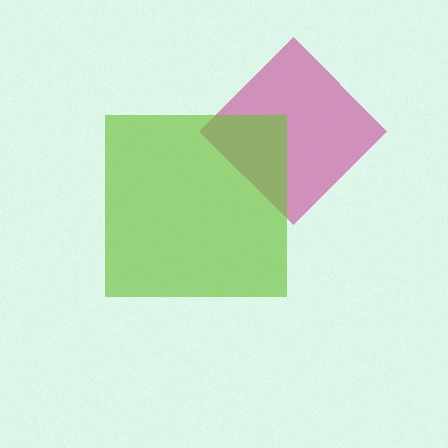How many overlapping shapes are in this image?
There are 2 overlapping shapes in the image.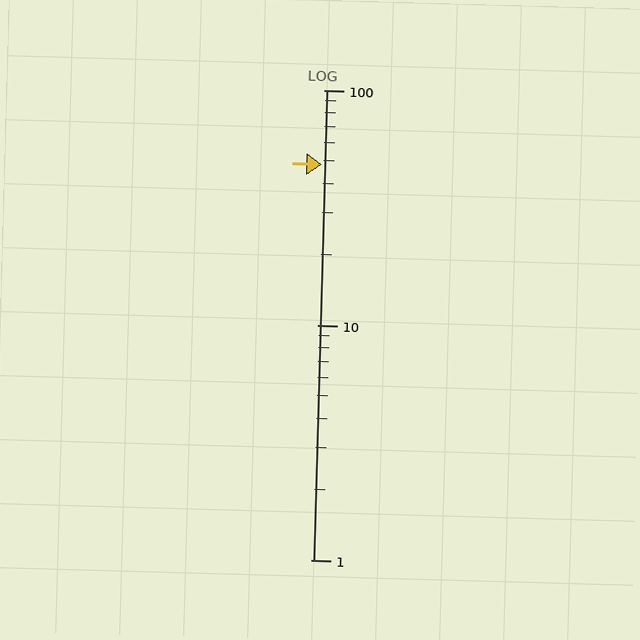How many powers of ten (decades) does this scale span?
The scale spans 2 decades, from 1 to 100.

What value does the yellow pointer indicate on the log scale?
The pointer indicates approximately 48.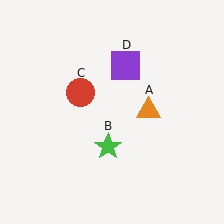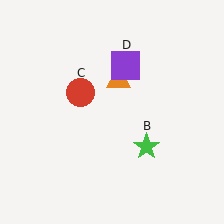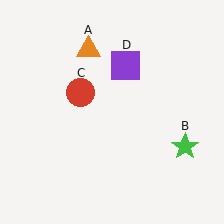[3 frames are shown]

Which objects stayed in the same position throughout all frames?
Red circle (object C) and purple square (object D) remained stationary.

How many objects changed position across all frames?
2 objects changed position: orange triangle (object A), green star (object B).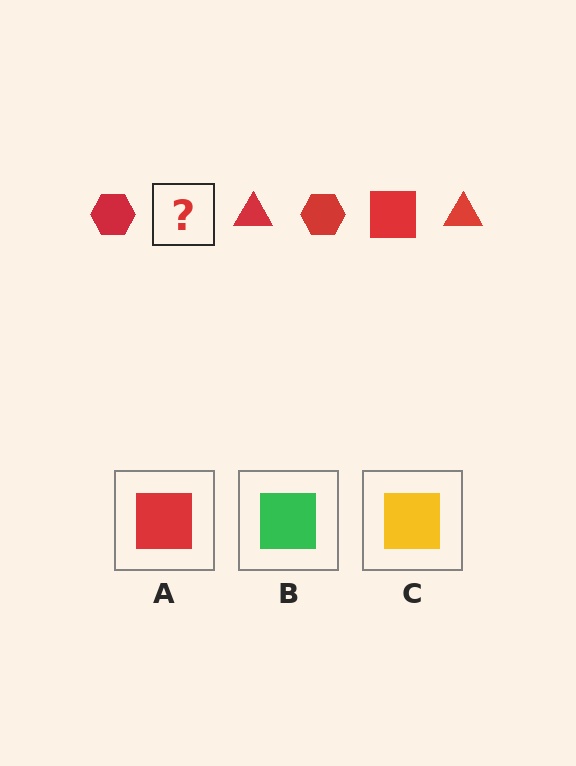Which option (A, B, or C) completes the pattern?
A.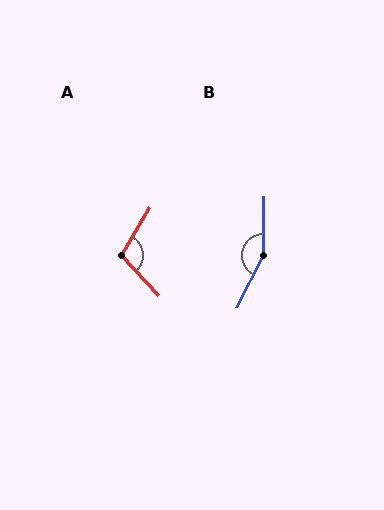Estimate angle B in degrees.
Approximately 153 degrees.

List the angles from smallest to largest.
A (106°), B (153°).